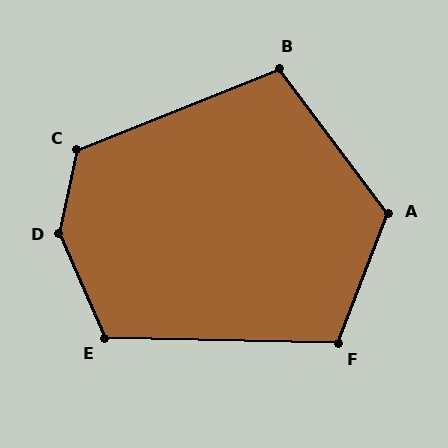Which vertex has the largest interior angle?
D, at approximately 145 degrees.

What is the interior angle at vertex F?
Approximately 110 degrees (obtuse).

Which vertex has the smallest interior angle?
B, at approximately 105 degrees.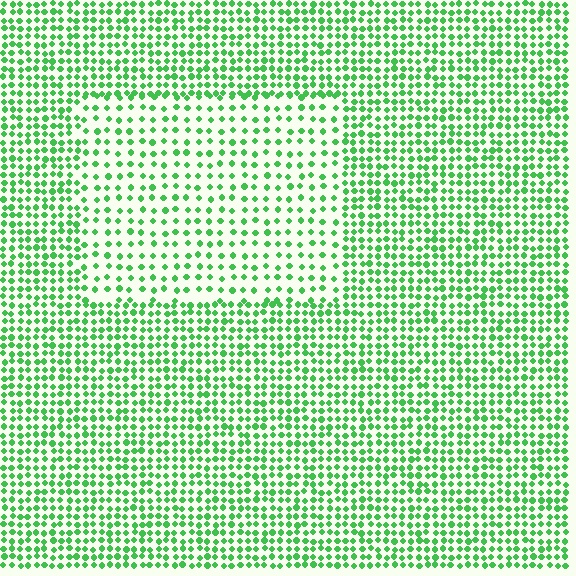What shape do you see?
I see a rectangle.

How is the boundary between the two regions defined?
The boundary is defined by a change in element density (approximately 1.9x ratio). All elements are the same color, size, and shape.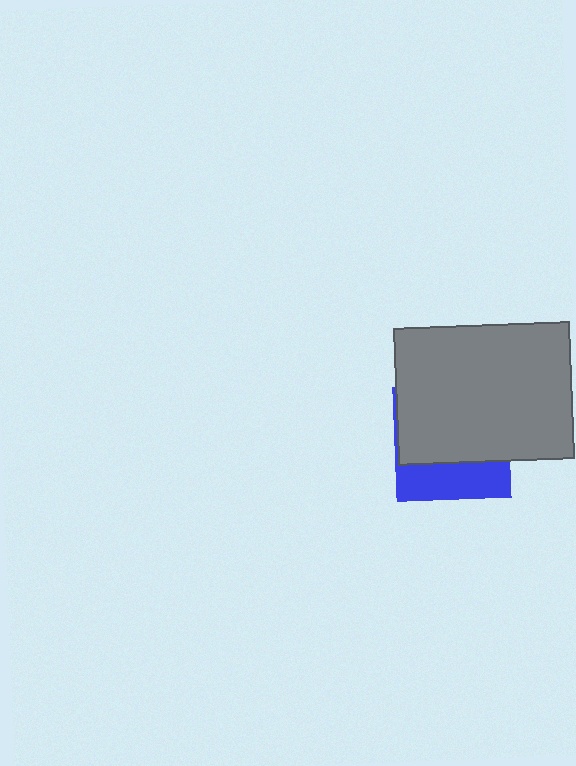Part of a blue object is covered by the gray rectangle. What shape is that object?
It is a square.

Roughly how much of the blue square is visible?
A small part of it is visible (roughly 34%).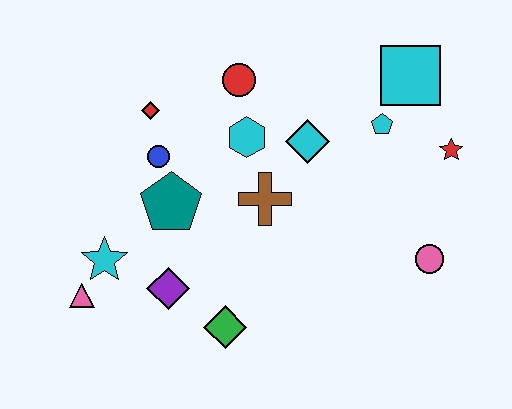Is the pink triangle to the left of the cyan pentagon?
Yes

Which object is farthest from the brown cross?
The pink triangle is farthest from the brown cross.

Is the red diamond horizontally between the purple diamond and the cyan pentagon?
No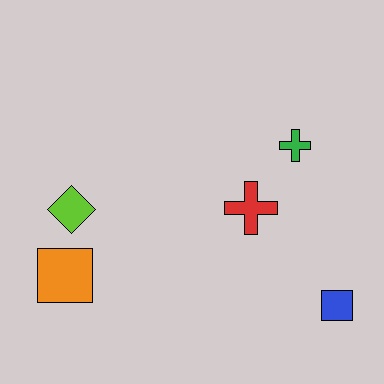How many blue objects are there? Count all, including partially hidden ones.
There is 1 blue object.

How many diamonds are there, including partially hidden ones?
There is 1 diamond.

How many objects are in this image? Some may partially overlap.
There are 5 objects.